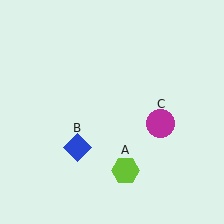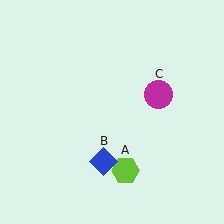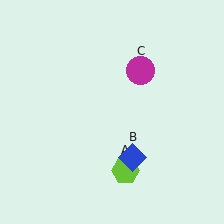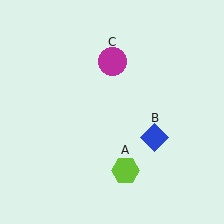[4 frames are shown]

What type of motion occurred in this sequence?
The blue diamond (object B), magenta circle (object C) rotated counterclockwise around the center of the scene.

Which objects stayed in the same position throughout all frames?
Lime hexagon (object A) remained stationary.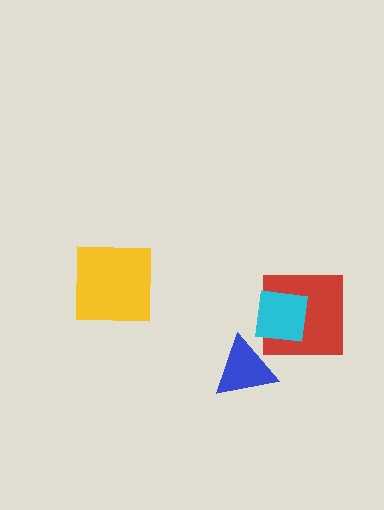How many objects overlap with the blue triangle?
0 objects overlap with the blue triangle.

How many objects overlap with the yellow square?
0 objects overlap with the yellow square.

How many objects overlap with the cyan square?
1 object overlaps with the cyan square.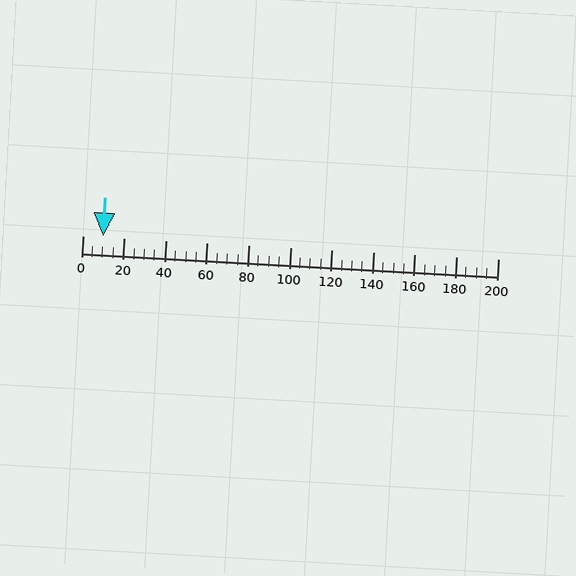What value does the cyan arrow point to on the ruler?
The cyan arrow points to approximately 10.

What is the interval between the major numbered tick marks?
The major tick marks are spaced 20 units apart.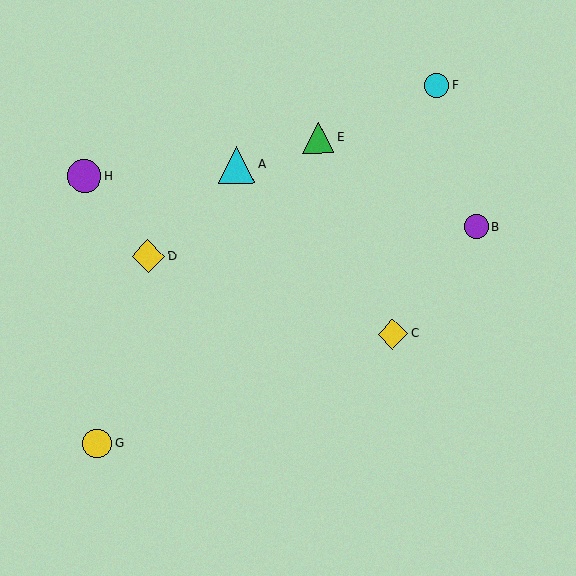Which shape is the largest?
The cyan triangle (labeled A) is the largest.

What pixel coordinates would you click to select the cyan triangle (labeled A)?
Click at (237, 165) to select the cyan triangle A.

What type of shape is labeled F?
Shape F is a cyan circle.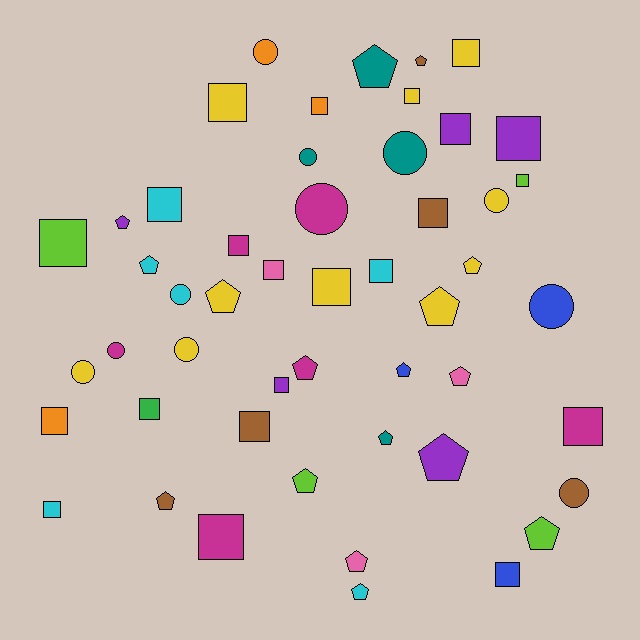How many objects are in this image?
There are 50 objects.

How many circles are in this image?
There are 11 circles.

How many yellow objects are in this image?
There are 10 yellow objects.